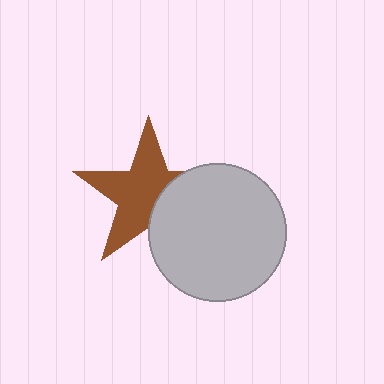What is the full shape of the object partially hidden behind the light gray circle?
The partially hidden object is a brown star.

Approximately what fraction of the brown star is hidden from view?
Roughly 35% of the brown star is hidden behind the light gray circle.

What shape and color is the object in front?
The object in front is a light gray circle.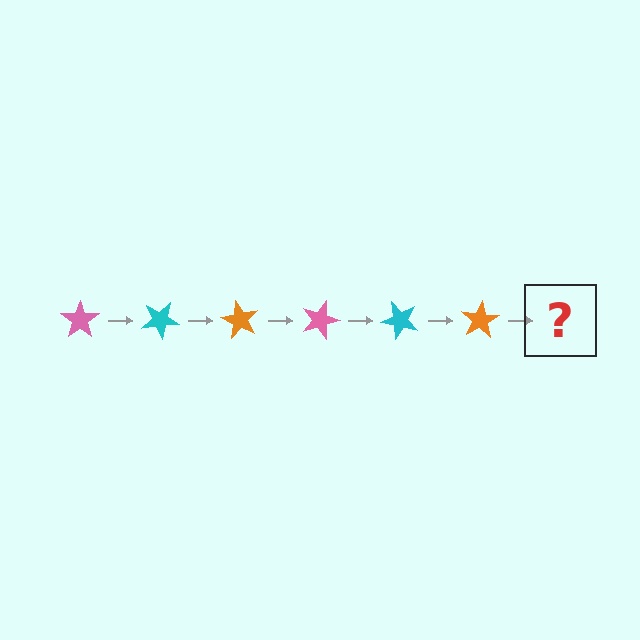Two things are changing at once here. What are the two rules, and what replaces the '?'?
The two rules are that it rotates 30 degrees each step and the color cycles through pink, cyan, and orange. The '?' should be a pink star, rotated 180 degrees from the start.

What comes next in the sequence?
The next element should be a pink star, rotated 180 degrees from the start.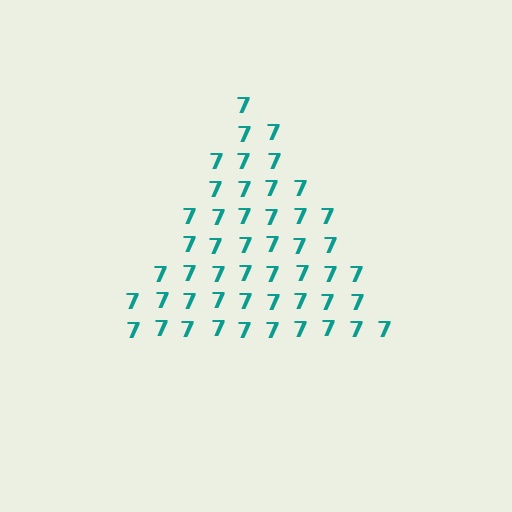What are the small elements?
The small elements are digit 7's.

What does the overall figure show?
The overall figure shows a triangle.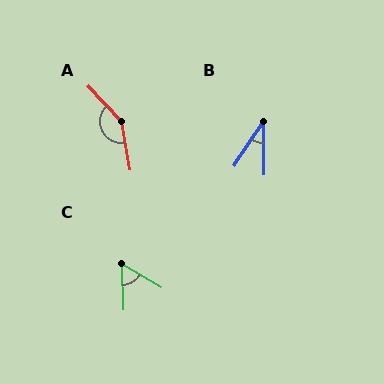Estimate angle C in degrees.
Approximately 58 degrees.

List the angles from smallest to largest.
B (35°), C (58°), A (147°).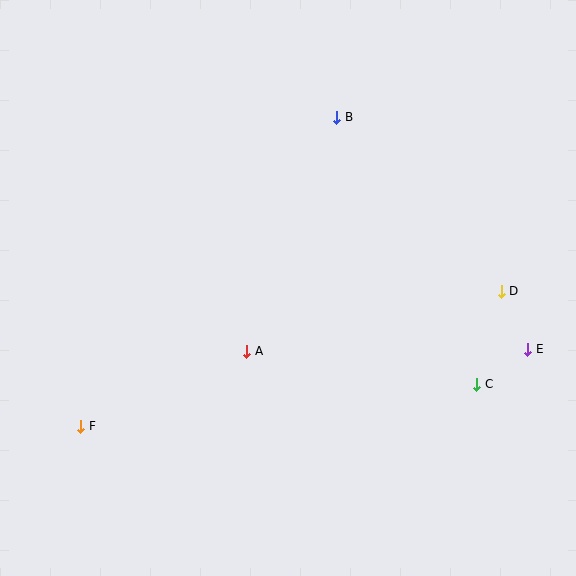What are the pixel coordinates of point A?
Point A is at (247, 351).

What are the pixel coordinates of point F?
Point F is at (81, 426).